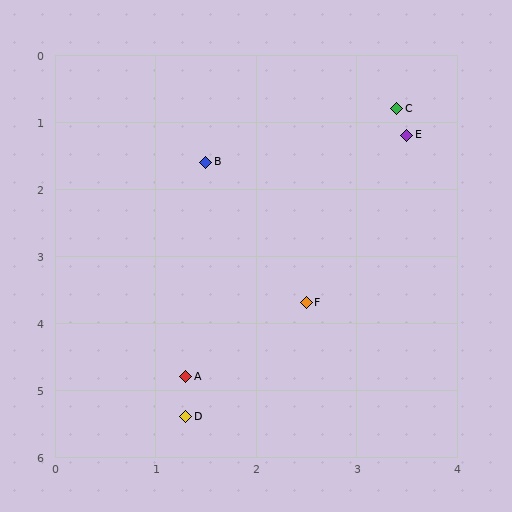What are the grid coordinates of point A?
Point A is at approximately (1.3, 4.8).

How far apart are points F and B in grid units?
Points F and B are about 2.3 grid units apart.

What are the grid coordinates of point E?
Point E is at approximately (3.5, 1.2).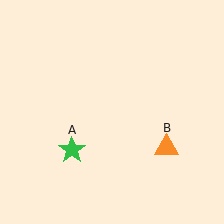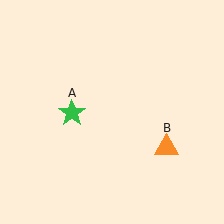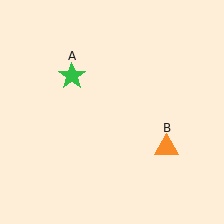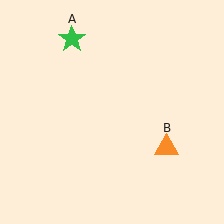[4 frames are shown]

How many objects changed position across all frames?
1 object changed position: green star (object A).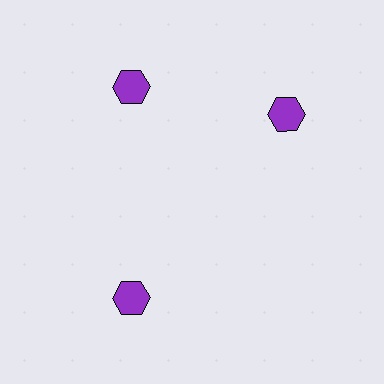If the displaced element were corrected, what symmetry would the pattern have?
It would have 3-fold rotational symmetry — the pattern would map onto itself every 120 degrees.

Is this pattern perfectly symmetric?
No. The 3 purple hexagons are arranged in a ring, but one element near the 3 o'clock position is rotated out of alignment along the ring, breaking the 3-fold rotational symmetry.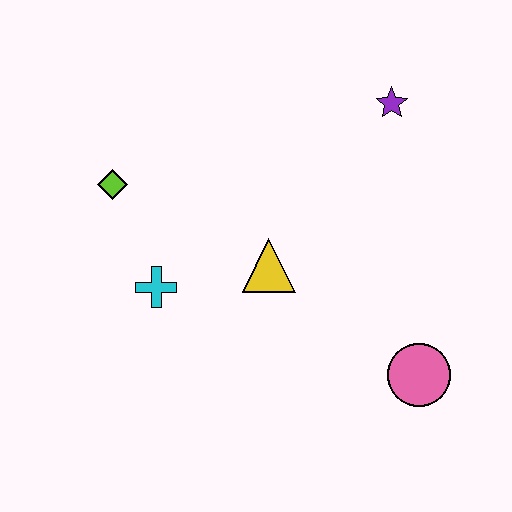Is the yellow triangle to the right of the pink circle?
No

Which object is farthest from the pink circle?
The lime diamond is farthest from the pink circle.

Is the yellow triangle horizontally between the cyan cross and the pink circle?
Yes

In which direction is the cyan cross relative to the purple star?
The cyan cross is to the left of the purple star.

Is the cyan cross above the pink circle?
Yes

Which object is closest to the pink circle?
The yellow triangle is closest to the pink circle.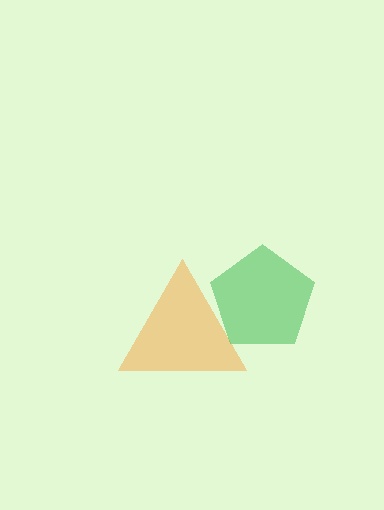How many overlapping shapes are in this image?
There are 2 overlapping shapes in the image.